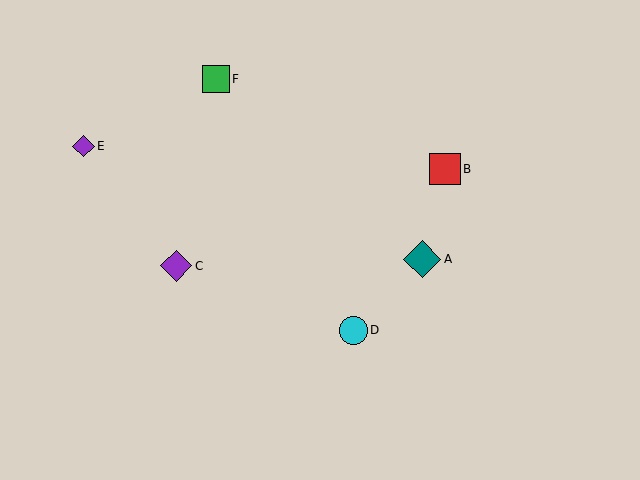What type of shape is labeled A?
Shape A is a teal diamond.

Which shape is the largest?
The teal diamond (labeled A) is the largest.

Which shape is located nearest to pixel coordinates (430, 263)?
The teal diamond (labeled A) at (422, 259) is nearest to that location.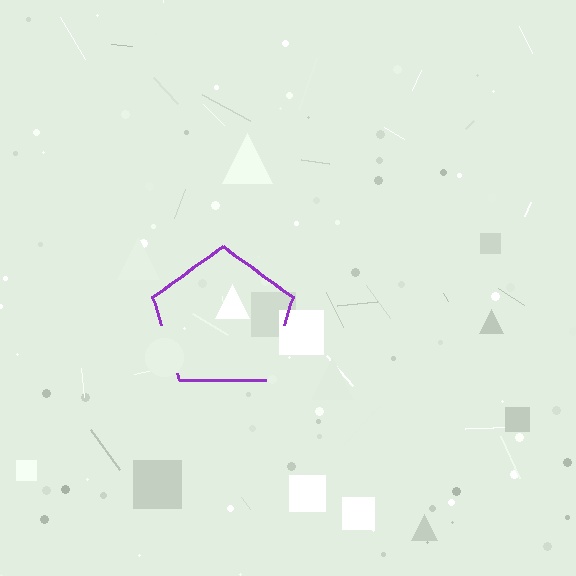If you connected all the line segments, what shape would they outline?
They would outline a pentagon.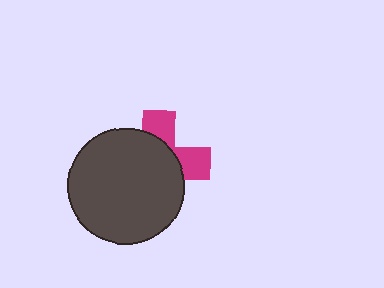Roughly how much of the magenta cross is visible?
A small part of it is visible (roughly 33%).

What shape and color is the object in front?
The object in front is a dark gray circle.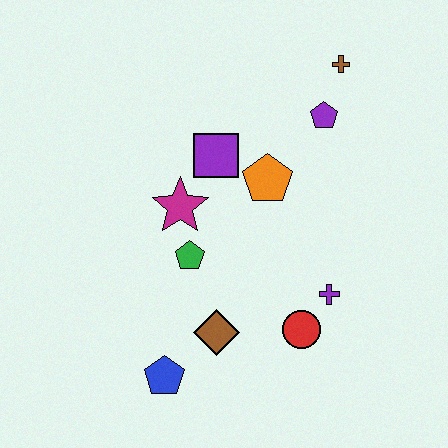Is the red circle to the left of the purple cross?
Yes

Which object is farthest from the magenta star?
The brown cross is farthest from the magenta star.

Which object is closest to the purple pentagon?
The brown cross is closest to the purple pentagon.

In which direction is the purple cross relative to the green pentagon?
The purple cross is to the right of the green pentagon.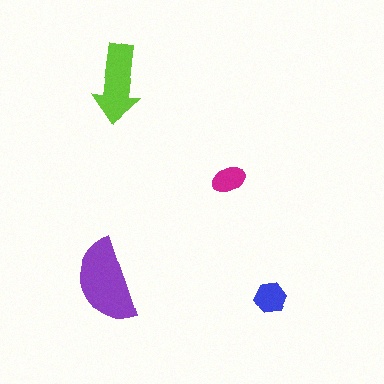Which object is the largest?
The purple semicircle.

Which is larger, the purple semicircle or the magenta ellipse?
The purple semicircle.